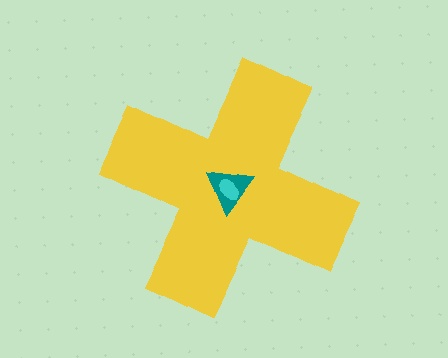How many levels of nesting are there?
3.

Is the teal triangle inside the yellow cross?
Yes.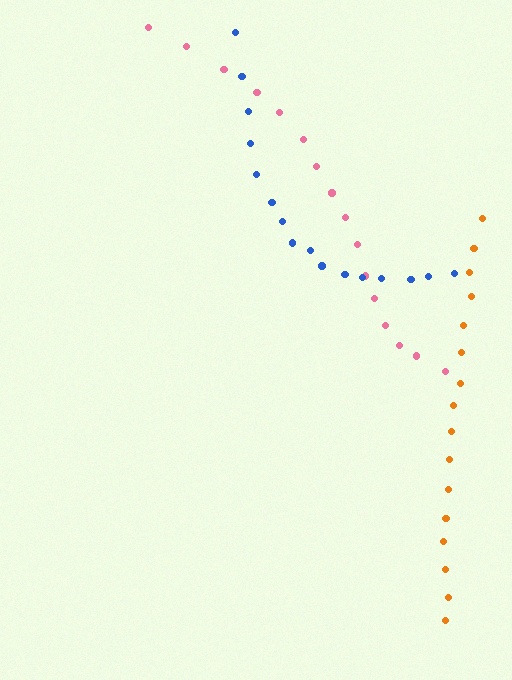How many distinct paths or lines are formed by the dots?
There are 3 distinct paths.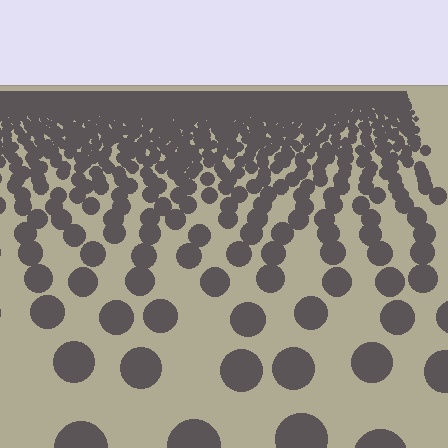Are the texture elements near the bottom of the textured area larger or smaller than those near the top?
Larger. Near the bottom, elements are closer to the viewer and appear at a bigger on-screen size.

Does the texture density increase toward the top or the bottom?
Density increases toward the top.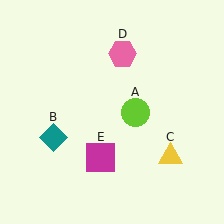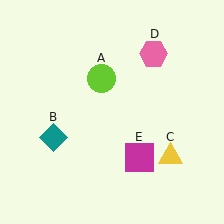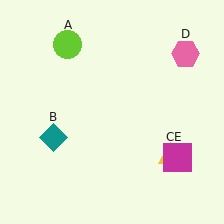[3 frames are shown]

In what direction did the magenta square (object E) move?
The magenta square (object E) moved right.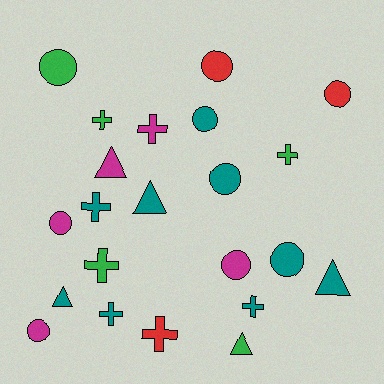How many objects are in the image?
There are 22 objects.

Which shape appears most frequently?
Circle, with 9 objects.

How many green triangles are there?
There is 1 green triangle.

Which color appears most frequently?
Teal, with 9 objects.